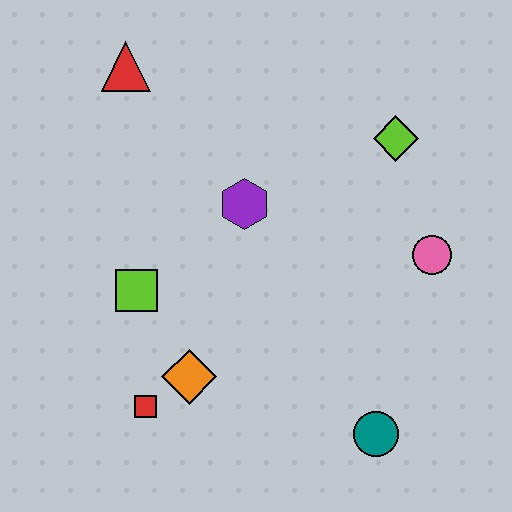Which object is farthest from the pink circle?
The red triangle is farthest from the pink circle.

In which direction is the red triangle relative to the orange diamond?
The red triangle is above the orange diamond.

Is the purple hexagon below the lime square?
No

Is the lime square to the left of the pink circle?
Yes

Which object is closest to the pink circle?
The lime diamond is closest to the pink circle.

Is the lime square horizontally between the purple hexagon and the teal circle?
No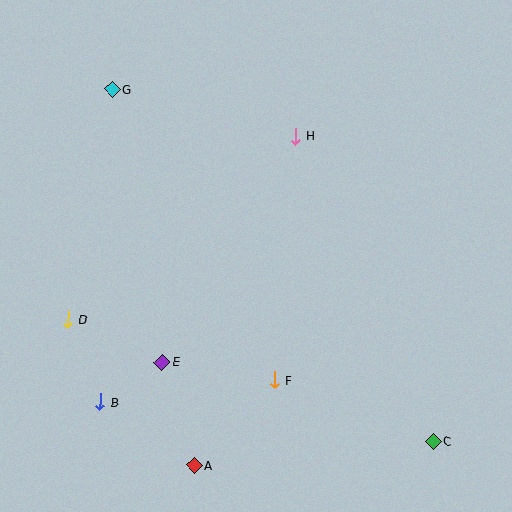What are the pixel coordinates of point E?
Point E is at (162, 362).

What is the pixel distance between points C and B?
The distance between C and B is 335 pixels.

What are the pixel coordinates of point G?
Point G is at (112, 89).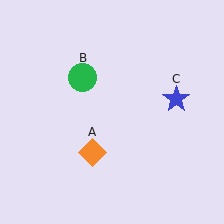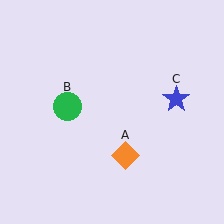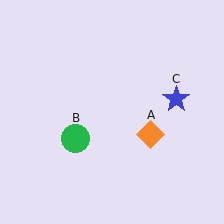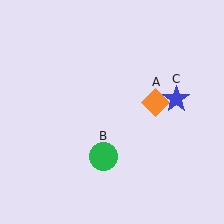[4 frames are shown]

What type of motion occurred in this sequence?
The orange diamond (object A), green circle (object B) rotated counterclockwise around the center of the scene.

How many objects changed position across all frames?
2 objects changed position: orange diamond (object A), green circle (object B).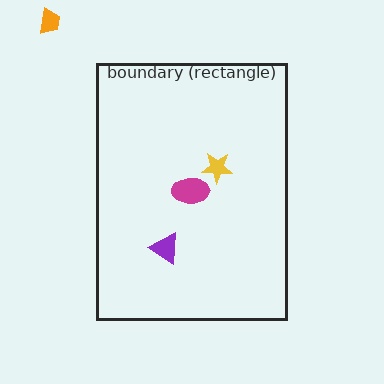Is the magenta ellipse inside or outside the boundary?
Inside.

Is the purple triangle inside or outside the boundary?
Inside.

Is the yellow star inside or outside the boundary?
Inside.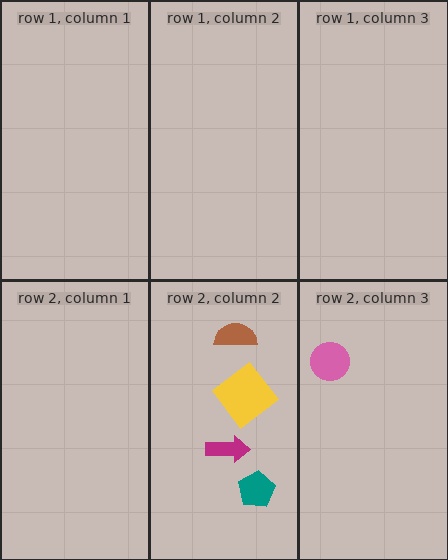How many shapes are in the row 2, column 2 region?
4.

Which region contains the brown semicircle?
The row 2, column 2 region.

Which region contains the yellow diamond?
The row 2, column 2 region.